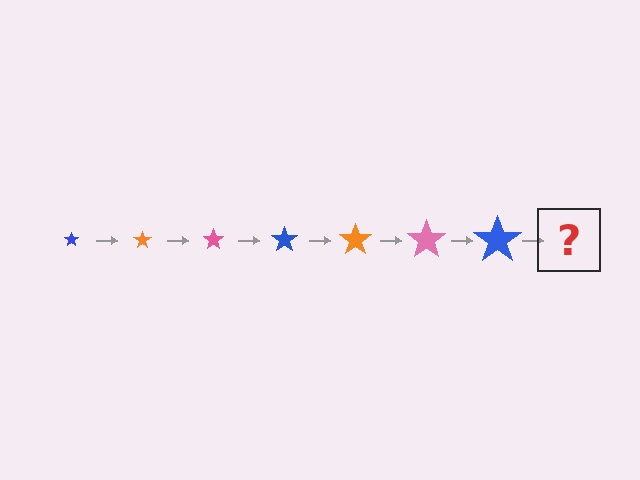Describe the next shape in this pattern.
It should be an orange star, larger than the previous one.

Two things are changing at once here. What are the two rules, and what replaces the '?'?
The two rules are that the star grows larger each step and the color cycles through blue, orange, and pink. The '?' should be an orange star, larger than the previous one.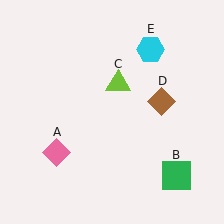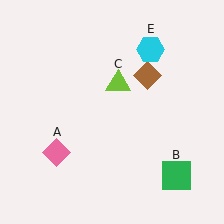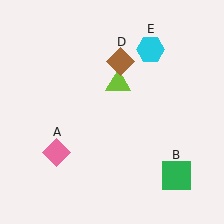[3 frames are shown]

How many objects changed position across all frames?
1 object changed position: brown diamond (object D).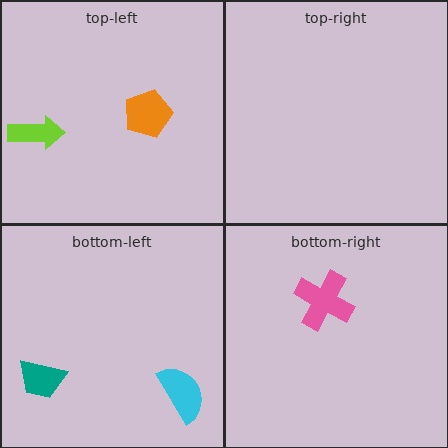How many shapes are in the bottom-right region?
1.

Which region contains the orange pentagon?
The top-left region.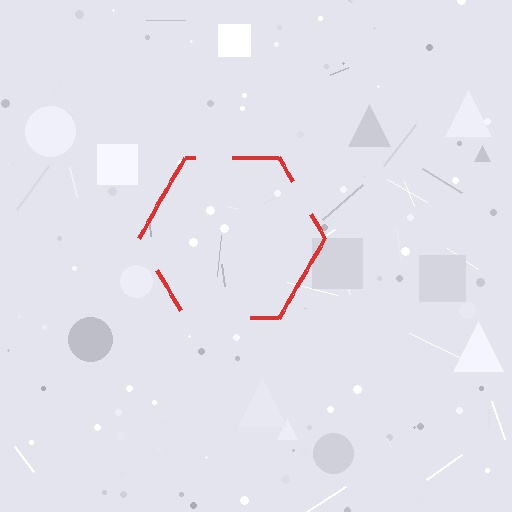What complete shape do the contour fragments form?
The contour fragments form a hexagon.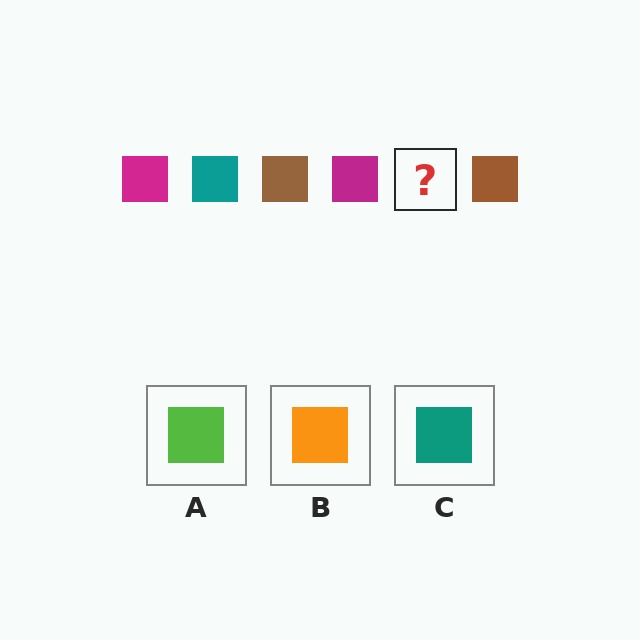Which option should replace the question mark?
Option C.